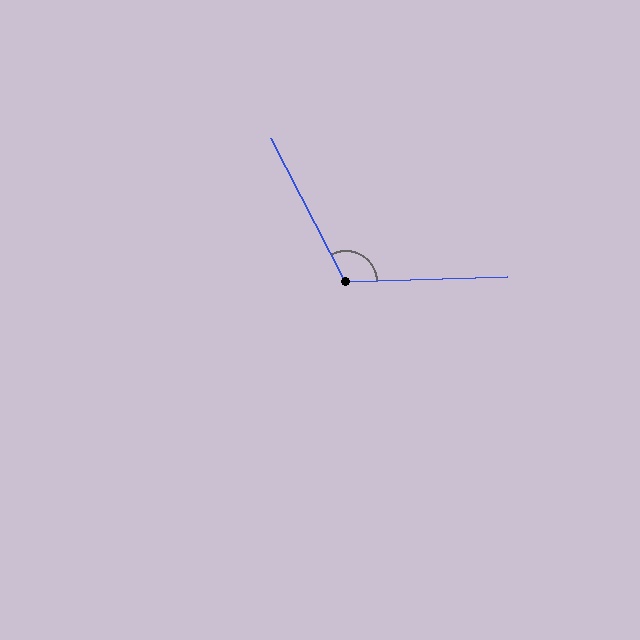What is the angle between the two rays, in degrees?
Approximately 116 degrees.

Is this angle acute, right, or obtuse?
It is obtuse.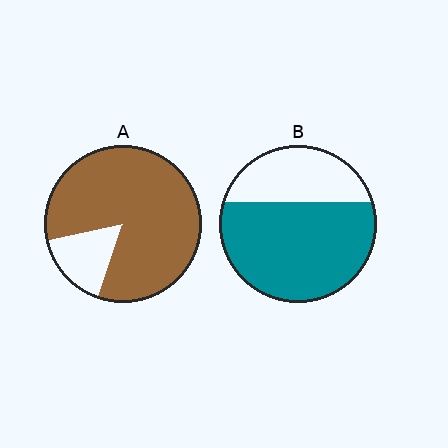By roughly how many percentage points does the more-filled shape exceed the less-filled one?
By roughly 15 percentage points (A over B).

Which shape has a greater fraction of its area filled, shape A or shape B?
Shape A.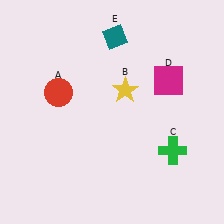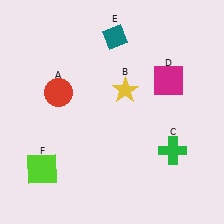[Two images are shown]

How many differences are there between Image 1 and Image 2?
There is 1 difference between the two images.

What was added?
A lime square (F) was added in Image 2.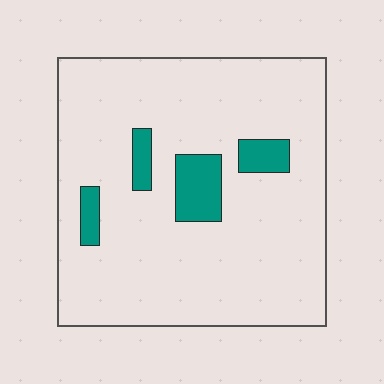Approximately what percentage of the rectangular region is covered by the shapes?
Approximately 10%.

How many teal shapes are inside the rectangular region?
4.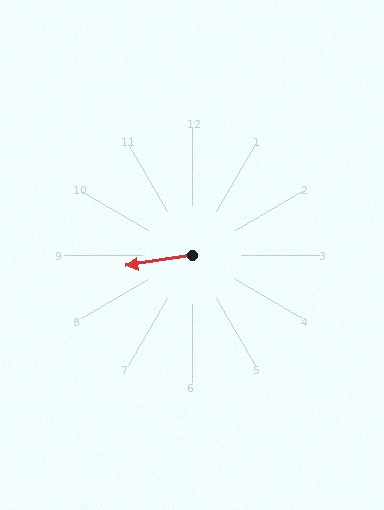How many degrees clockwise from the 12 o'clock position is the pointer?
Approximately 261 degrees.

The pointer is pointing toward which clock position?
Roughly 9 o'clock.